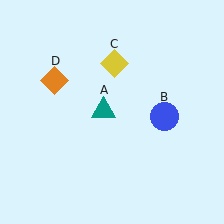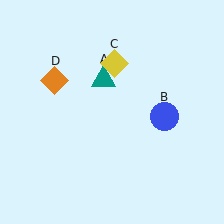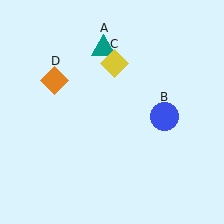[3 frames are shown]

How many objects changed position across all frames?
1 object changed position: teal triangle (object A).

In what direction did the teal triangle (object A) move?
The teal triangle (object A) moved up.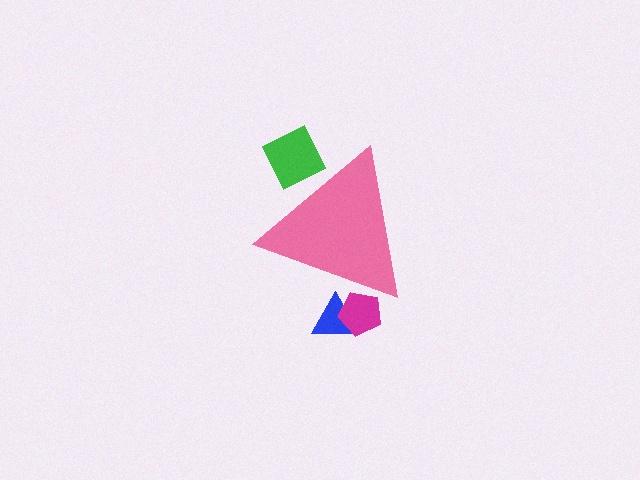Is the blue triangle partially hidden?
Yes, the blue triangle is partially hidden behind the pink triangle.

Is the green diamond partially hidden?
Yes, the green diamond is partially hidden behind the pink triangle.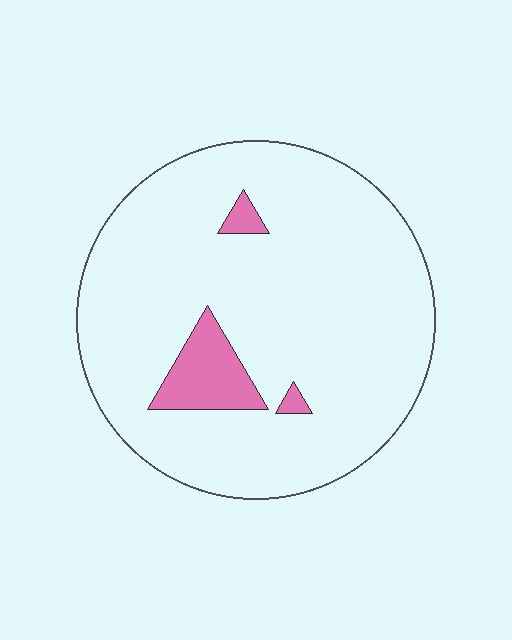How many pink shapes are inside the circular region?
3.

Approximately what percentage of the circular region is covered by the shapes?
Approximately 10%.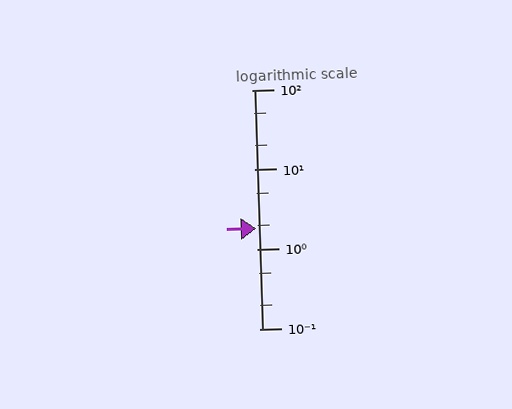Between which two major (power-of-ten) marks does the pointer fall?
The pointer is between 1 and 10.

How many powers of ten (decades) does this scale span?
The scale spans 3 decades, from 0.1 to 100.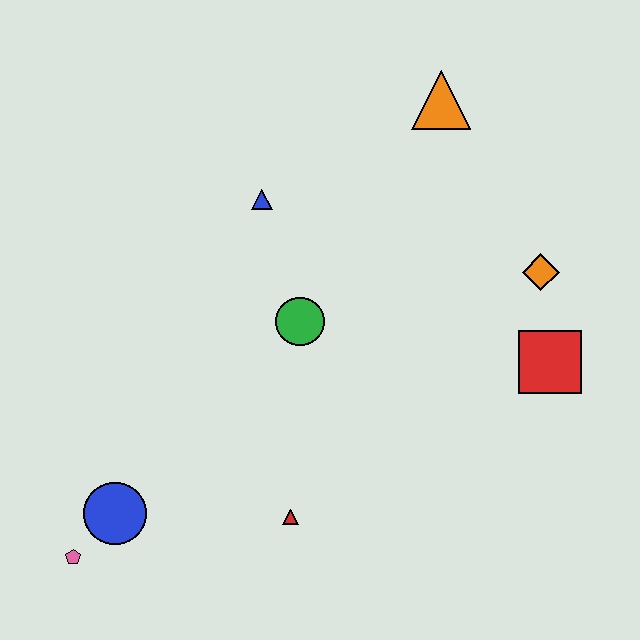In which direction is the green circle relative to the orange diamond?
The green circle is to the left of the orange diamond.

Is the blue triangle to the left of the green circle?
Yes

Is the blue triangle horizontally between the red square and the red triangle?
No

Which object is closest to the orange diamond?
The red square is closest to the orange diamond.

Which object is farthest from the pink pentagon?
The orange triangle is farthest from the pink pentagon.